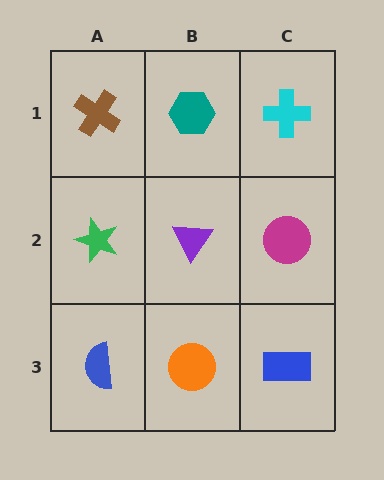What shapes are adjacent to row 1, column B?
A purple triangle (row 2, column B), a brown cross (row 1, column A), a cyan cross (row 1, column C).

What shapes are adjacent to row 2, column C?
A cyan cross (row 1, column C), a blue rectangle (row 3, column C), a purple triangle (row 2, column B).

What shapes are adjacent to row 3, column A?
A green star (row 2, column A), an orange circle (row 3, column B).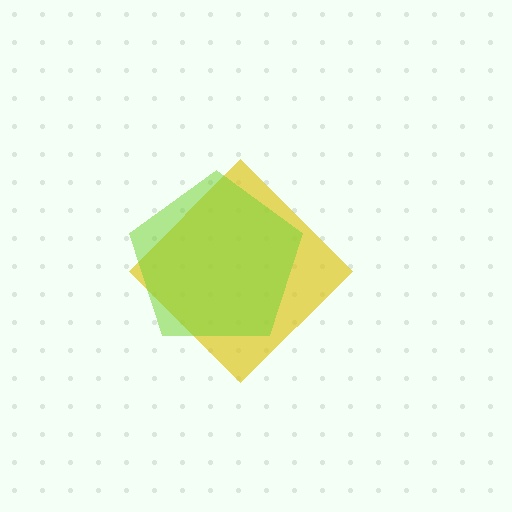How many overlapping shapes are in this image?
There are 2 overlapping shapes in the image.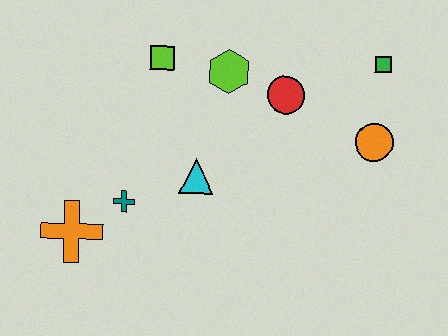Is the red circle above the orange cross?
Yes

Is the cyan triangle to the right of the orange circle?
No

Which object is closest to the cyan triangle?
The teal cross is closest to the cyan triangle.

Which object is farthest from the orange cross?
The green square is farthest from the orange cross.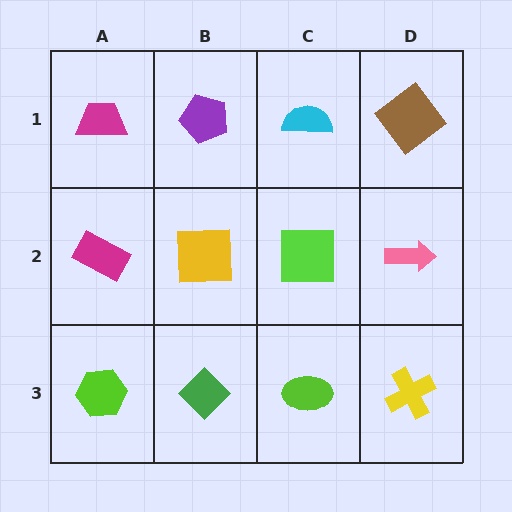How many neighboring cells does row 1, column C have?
3.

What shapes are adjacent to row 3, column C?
A lime square (row 2, column C), a green diamond (row 3, column B), a yellow cross (row 3, column D).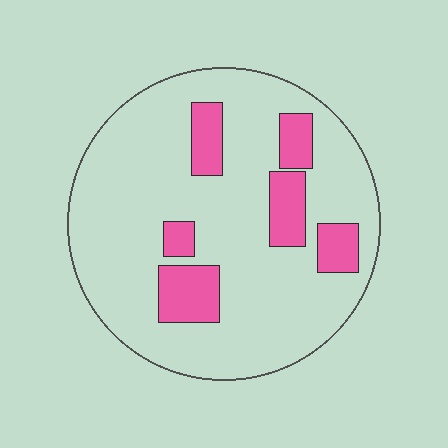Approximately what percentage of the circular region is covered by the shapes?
Approximately 20%.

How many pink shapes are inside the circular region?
6.